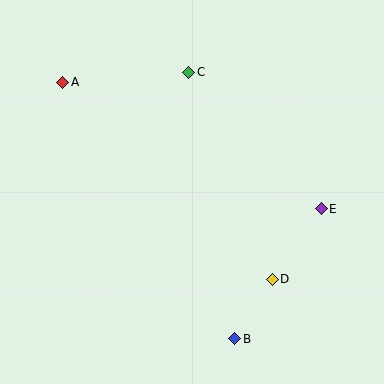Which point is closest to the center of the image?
Point D at (272, 279) is closest to the center.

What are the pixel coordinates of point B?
Point B is at (235, 339).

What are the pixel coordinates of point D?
Point D is at (272, 279).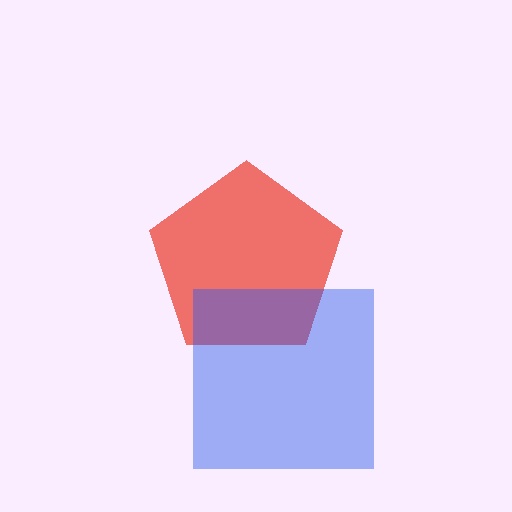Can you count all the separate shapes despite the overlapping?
Yes, there are 2 separate shapes.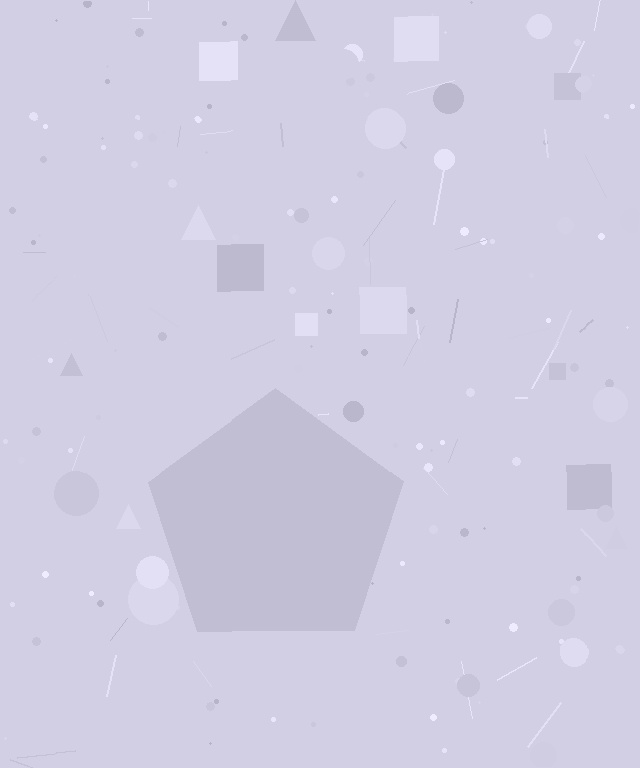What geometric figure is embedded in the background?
A pentagon is embedded in the background.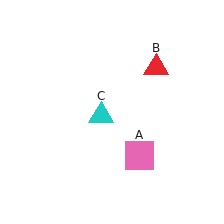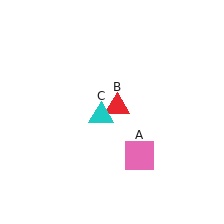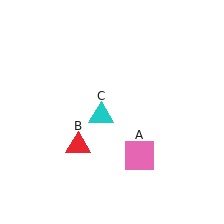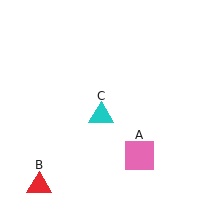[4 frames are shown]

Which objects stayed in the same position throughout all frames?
Pink square (object A) and cyan triangle (object C) remained stationary.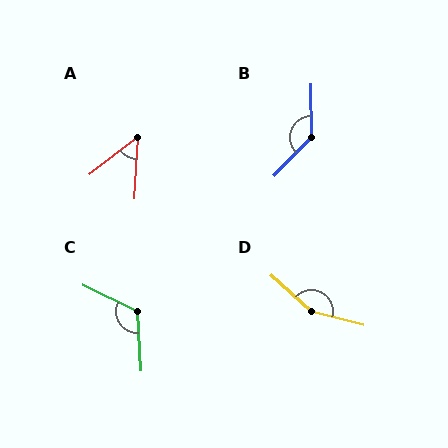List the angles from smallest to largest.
A (50°), C (119°), B (135°), D (152°).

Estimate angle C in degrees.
Approximately 119 degrees.